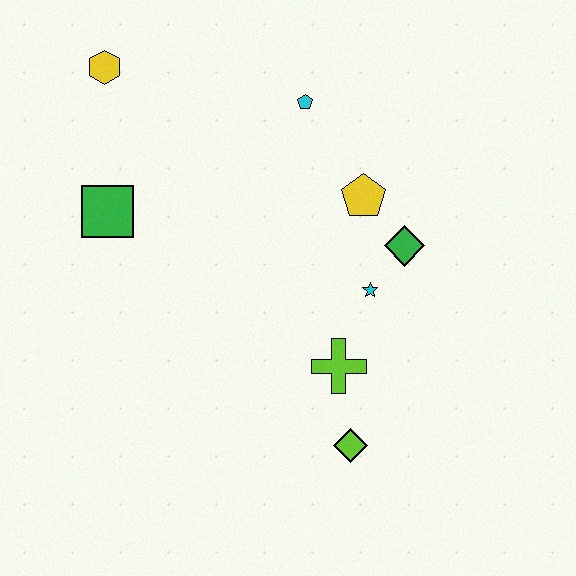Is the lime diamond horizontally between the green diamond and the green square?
Yes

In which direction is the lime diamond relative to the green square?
The lime diamond is to the right of the green square.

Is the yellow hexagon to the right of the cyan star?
No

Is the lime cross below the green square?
Yes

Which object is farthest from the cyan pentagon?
The lime diamond is farthest from the cyan pentagon.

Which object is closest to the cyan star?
The green diamond is closest to the cyan star.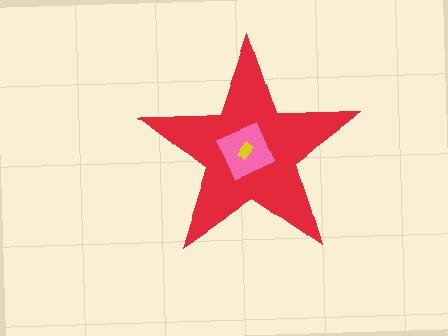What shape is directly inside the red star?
The pink diamond.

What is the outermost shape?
The red star.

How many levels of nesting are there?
3.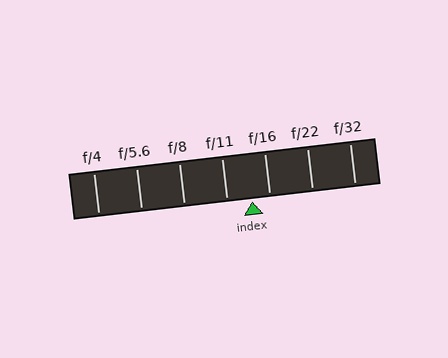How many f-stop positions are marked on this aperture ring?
There are 7 f-stop positions marked.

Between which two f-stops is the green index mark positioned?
The index mark is between f/11 and f/16.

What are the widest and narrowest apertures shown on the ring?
The widest aperture shown is f/4 and the narrowest is f/32.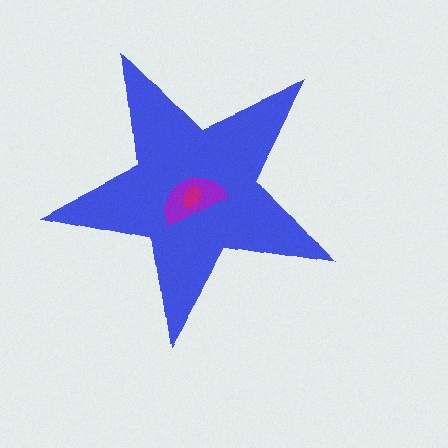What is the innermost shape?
The magenta ellipse.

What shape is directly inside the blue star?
The purple semicircle.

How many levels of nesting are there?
3.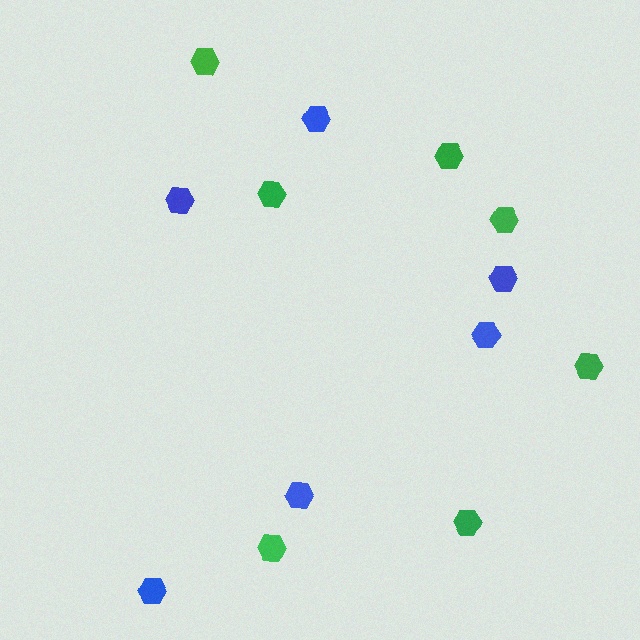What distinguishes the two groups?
There are 2 groups: one group of blue hexagons (6) and one group of green hexagons (7).